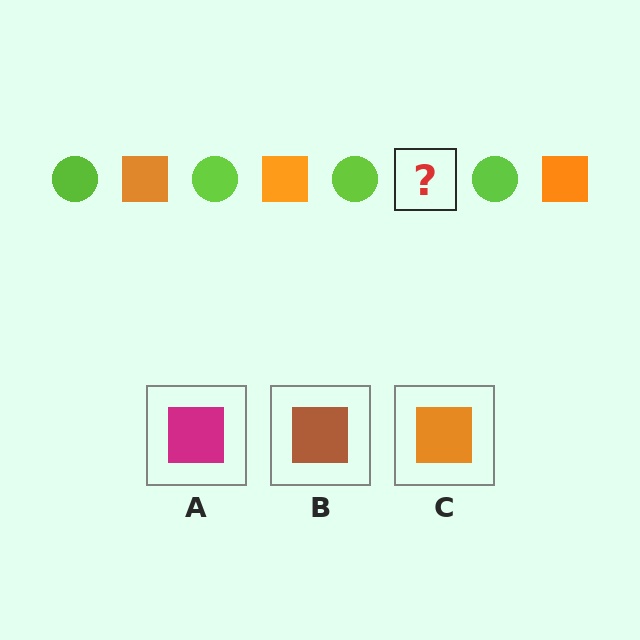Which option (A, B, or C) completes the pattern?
C.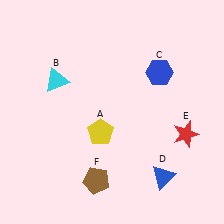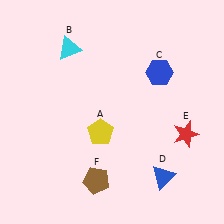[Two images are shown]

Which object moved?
The cyan triangle (B) moved up.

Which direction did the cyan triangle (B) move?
The cyan triangle (B) moved up.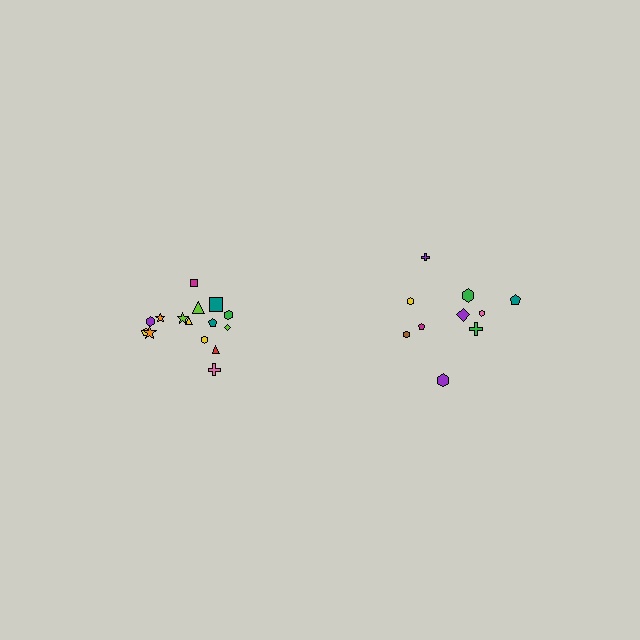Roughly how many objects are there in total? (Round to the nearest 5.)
Roughly 25 objects in total.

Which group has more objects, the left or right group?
The left group.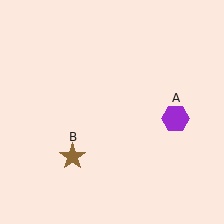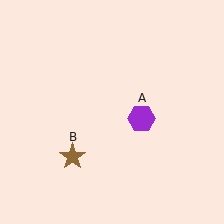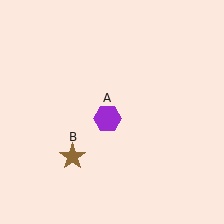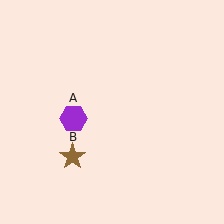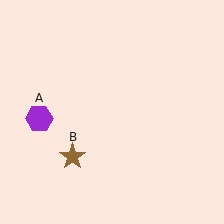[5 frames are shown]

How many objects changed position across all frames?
1 object changed position: purple hexagon (object A).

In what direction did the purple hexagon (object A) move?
The purple hexagon (object A) moved left.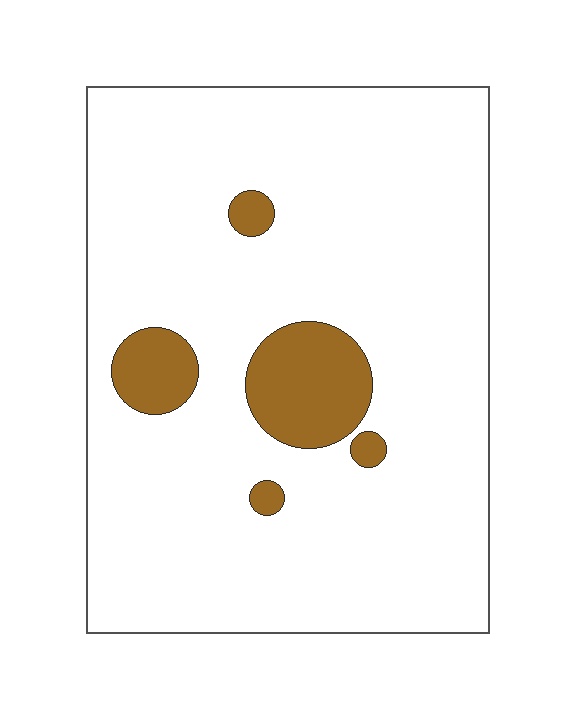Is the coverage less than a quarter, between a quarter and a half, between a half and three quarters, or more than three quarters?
Less than a quarter.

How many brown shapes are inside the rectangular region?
5.